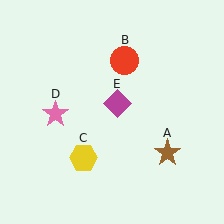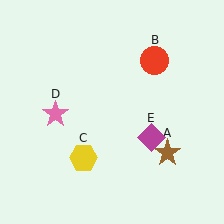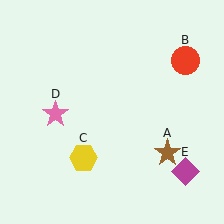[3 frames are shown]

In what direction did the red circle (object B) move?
The red circle (object B) moved right.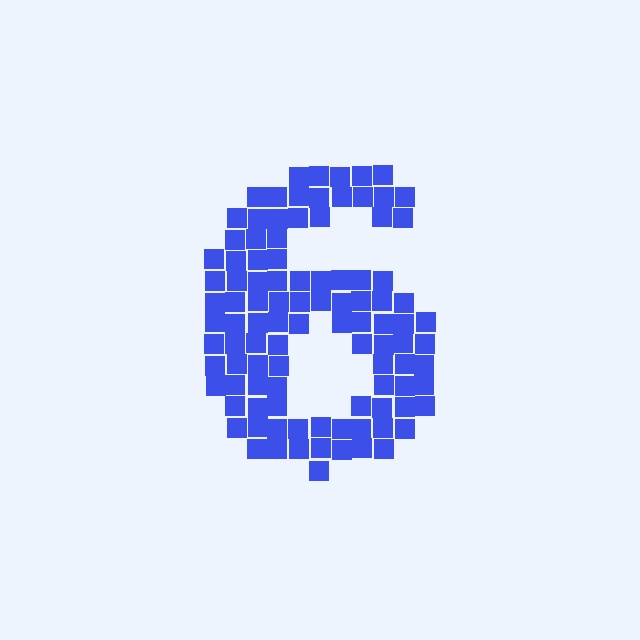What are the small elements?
The small elements are squares.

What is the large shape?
The large shape is the digit 6.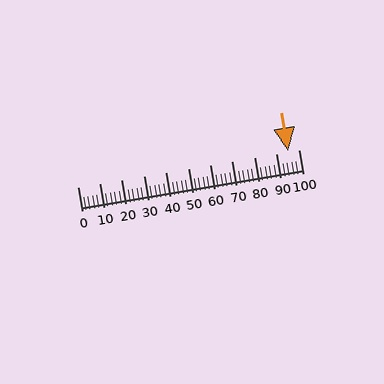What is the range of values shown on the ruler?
The ruler shows values from 0 to 100.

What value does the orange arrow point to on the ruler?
The orange arrow points to approximately 95.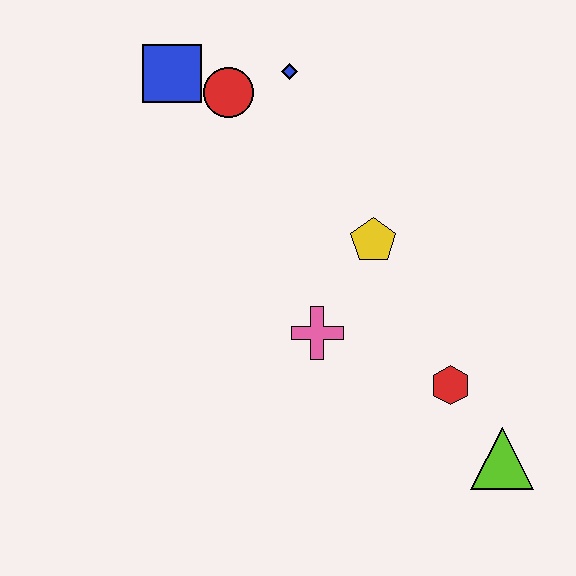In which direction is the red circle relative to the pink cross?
The red circle is above the pink cross.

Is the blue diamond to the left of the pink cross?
Yes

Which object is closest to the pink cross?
The yellow pentagon is closest to the pink cross.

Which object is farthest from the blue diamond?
The lime triangle is farthest from the blue diamond.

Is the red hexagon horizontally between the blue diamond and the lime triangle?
Yes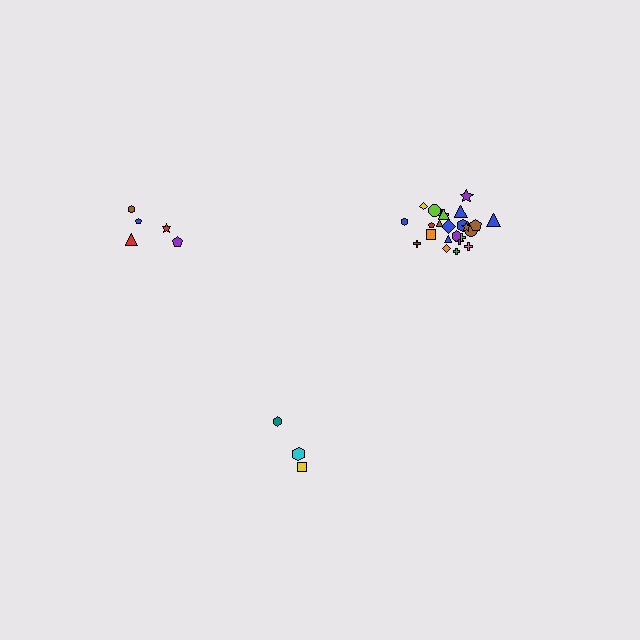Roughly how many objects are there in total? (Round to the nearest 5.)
Roughly 35 objects in total.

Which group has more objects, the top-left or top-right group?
The top-right group.